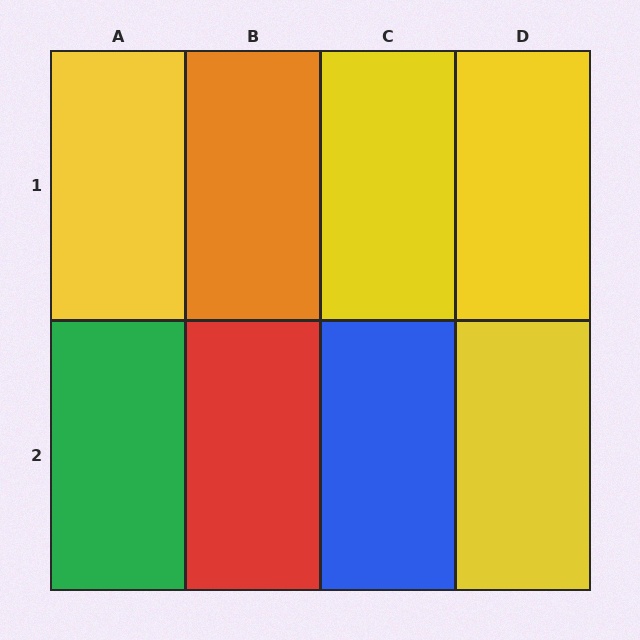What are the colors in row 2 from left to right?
Green, red, blue, yellow.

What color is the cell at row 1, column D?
Yellow.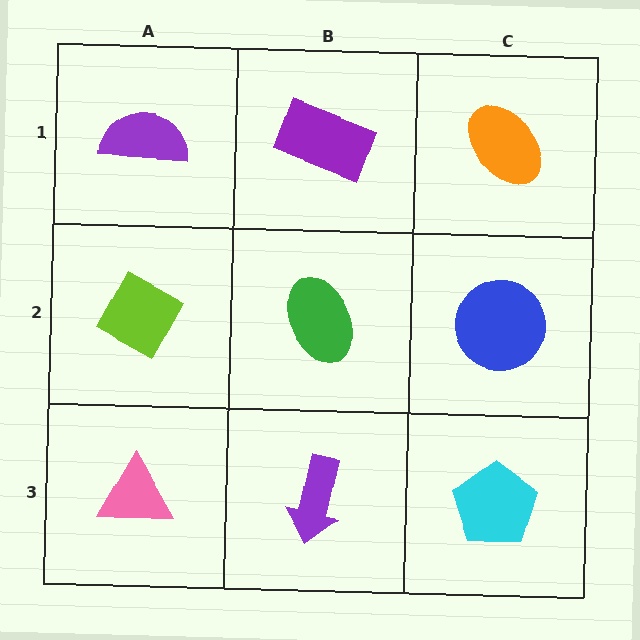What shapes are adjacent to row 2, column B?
A purple rectangle (row 1, column B), a purple arrow (row 3, column B), a lime diamond (row 2, column A), a blue circle (row 2, column C).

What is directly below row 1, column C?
A blue circle.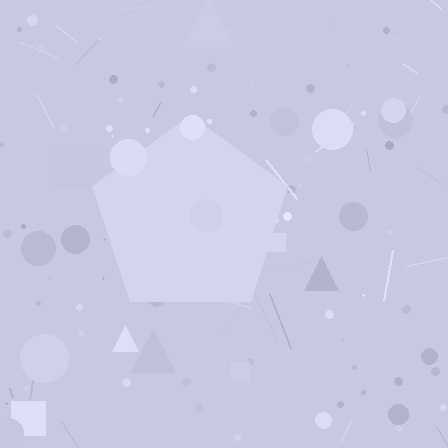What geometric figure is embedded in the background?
A pentagon is embedded in the background.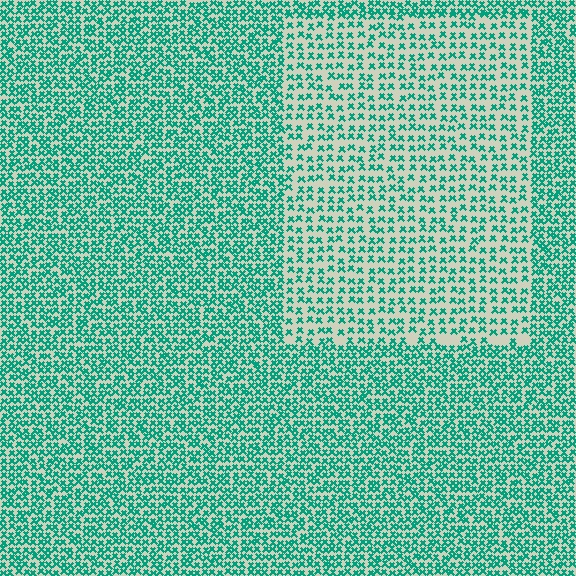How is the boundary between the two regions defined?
The boundary is defined by a change in element density (approximately 1.9x ratio). All elements are the same color, size, and shape.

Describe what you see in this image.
The image contains small teal elements arranged at two different densities. A rectangle-shaped region is visible where the elements are less densely packed than the surrounding area.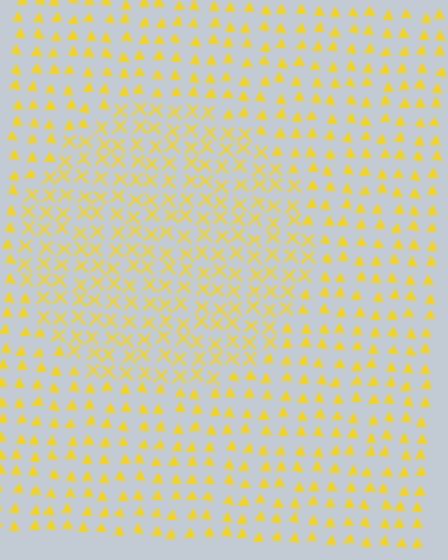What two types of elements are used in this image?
The image uses X marks inside the circle region and triangles outside it.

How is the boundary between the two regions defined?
The boundary is defined by a change in element shape: X marks inside vs. triangles outside. All elements share the same color and spacing.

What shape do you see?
I see a circle.